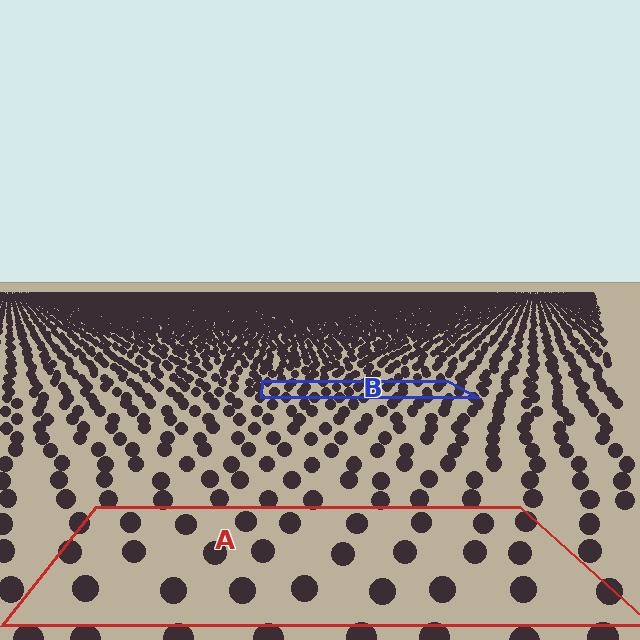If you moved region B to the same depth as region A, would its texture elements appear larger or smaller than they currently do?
They would appear larger. At a closer depth, the same texture elements are projected at a bigger on-screen size.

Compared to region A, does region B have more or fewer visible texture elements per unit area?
Region B has more texture elements per unit area — they are packed more densely because it is farther away.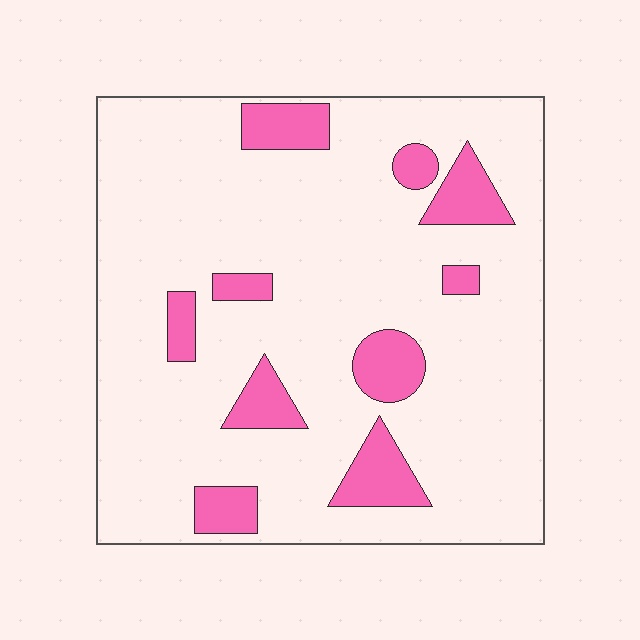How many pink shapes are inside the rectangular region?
10.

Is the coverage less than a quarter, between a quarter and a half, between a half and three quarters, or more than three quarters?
Less than a quarter.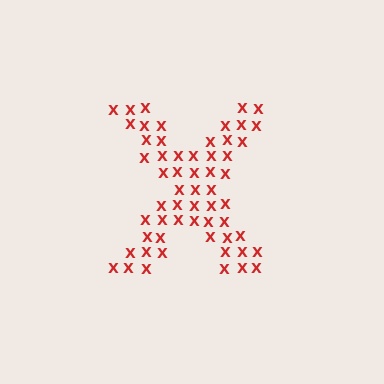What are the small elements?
The small elements are letter X's.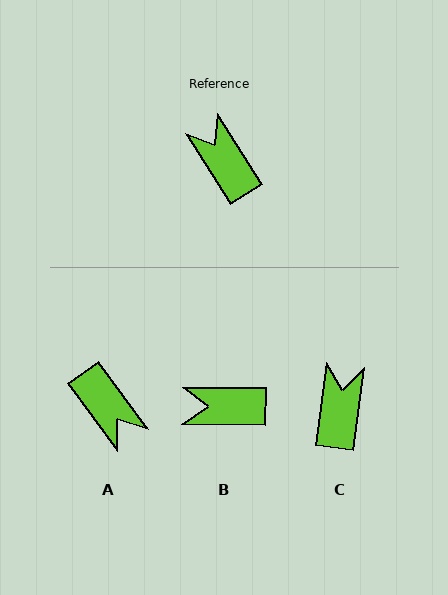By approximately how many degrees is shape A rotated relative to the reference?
Approximately 176 degrees clockwise.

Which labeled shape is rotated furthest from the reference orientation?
A, about 176 degrees away.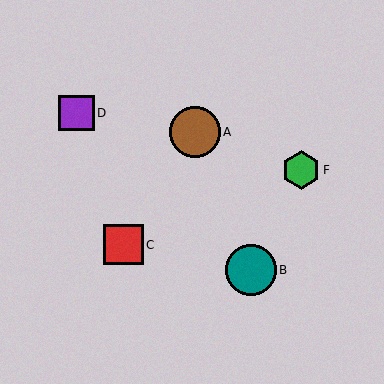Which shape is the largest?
The teal circle (labeled B) is the largest.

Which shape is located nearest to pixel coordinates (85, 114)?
The purple square (labeled D) at (77, 113) is nearest to that location.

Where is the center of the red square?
The center of the red square is at (123, 245).